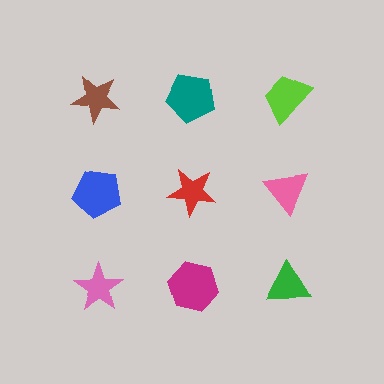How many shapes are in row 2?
3 shapes.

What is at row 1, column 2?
A teal pentagon.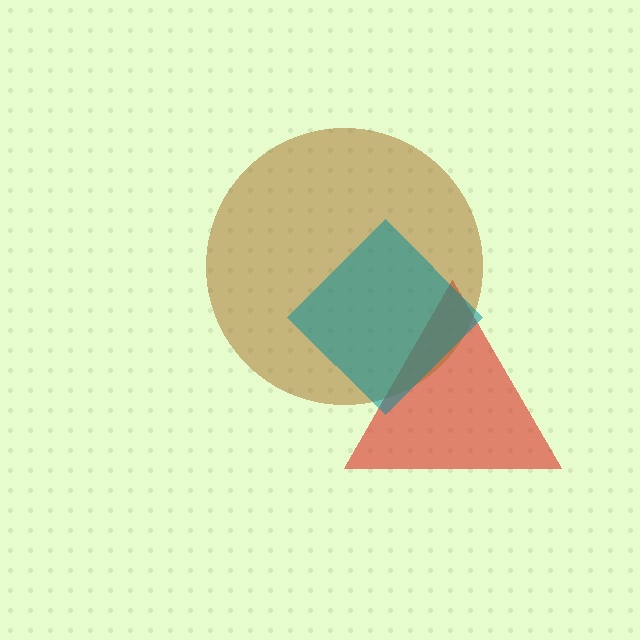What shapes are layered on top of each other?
The layered shapes are: a red triangle, a brown circle, a teal diamond.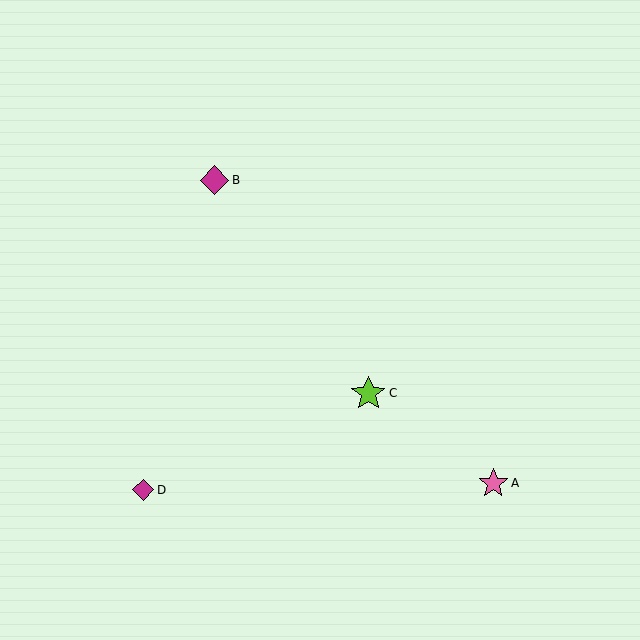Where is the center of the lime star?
The center of the lime star is at (368, 393).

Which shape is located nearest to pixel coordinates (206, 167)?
The magenta diamond (labeled B) at (214, 180) is nearest to that location.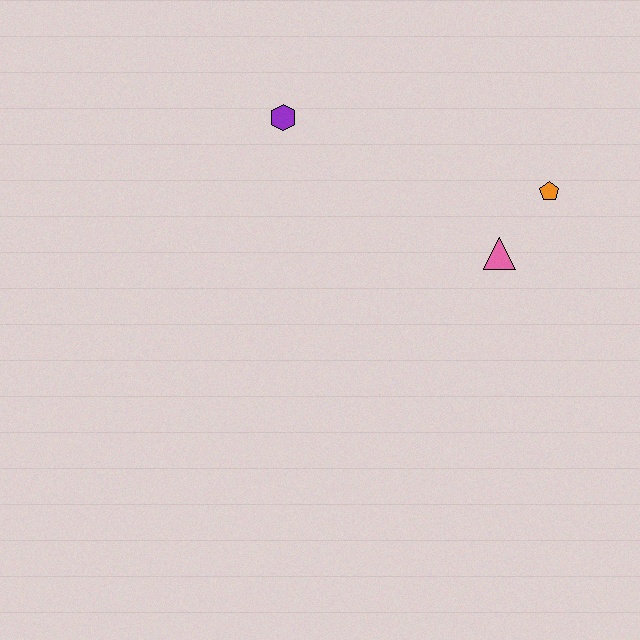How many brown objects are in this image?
There are no brown objects.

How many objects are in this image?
There are 3 objects.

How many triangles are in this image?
There is 1 triangle.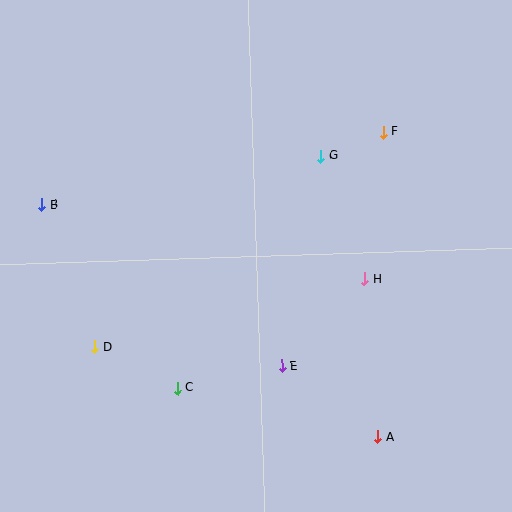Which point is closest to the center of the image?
Point H at (364, 279) is closest to the center.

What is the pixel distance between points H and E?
The distance between H and E is 120 pixels.